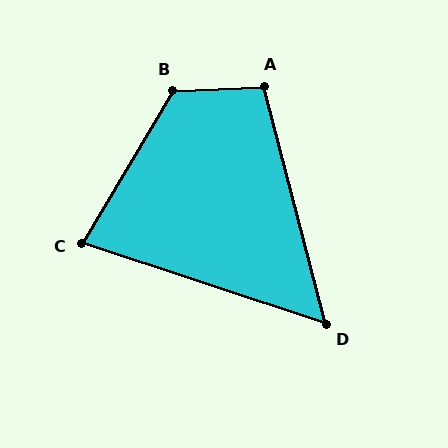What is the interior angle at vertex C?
Approximately 78 degrees (acute).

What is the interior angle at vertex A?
Approximately 102 degrees (obtuse).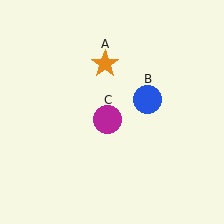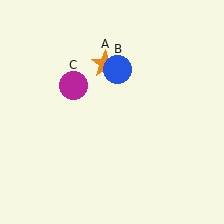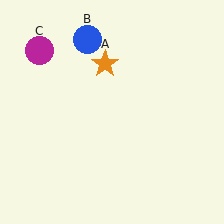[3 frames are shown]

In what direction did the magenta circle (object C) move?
The magenta circle (object C) moved up and to the left.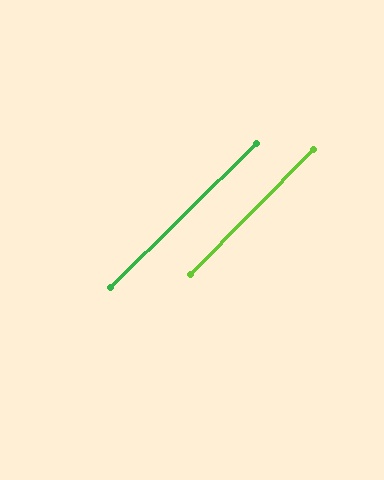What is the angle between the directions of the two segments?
Approximately 1 degree.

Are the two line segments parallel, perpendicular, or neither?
Parallel — their directions differ by only 0.9°.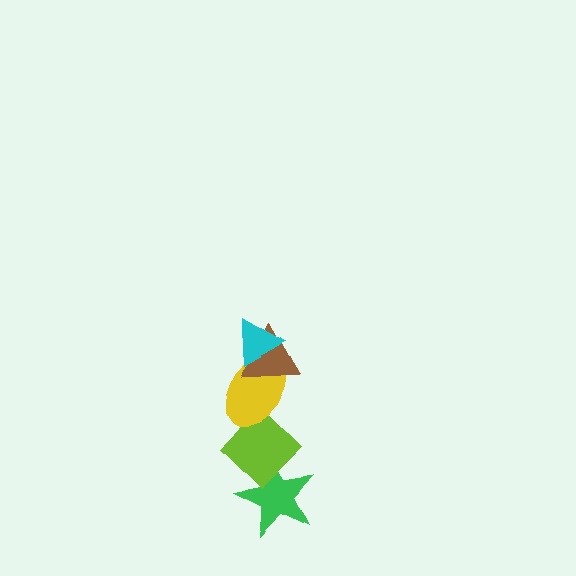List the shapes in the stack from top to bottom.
From top to bottom: the cyan triangle, the brown triangle, the yellow ellipse, the lime diamond, the green star.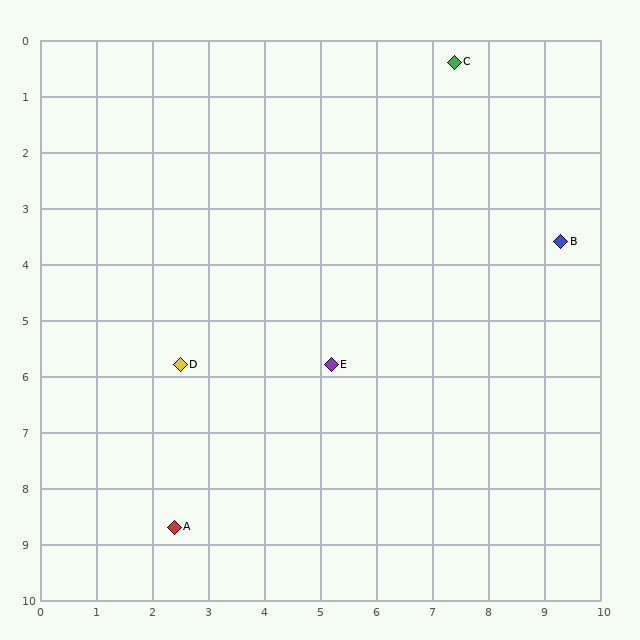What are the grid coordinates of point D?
Point D is at approximately (2.5, 5.8).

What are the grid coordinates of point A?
Point A is at approximately (2.4, 8.7).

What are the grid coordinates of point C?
Point C is at approximately (7.4, 0.4).